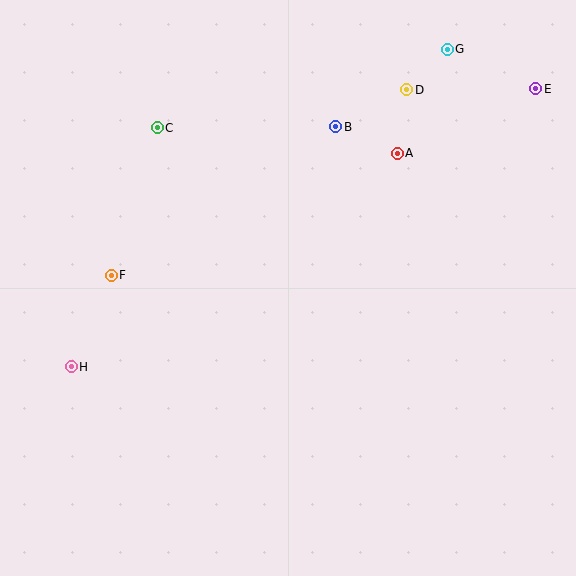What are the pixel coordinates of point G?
Point G is at (447, 49).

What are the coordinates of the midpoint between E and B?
The midpoint between E and B is at (436, 108).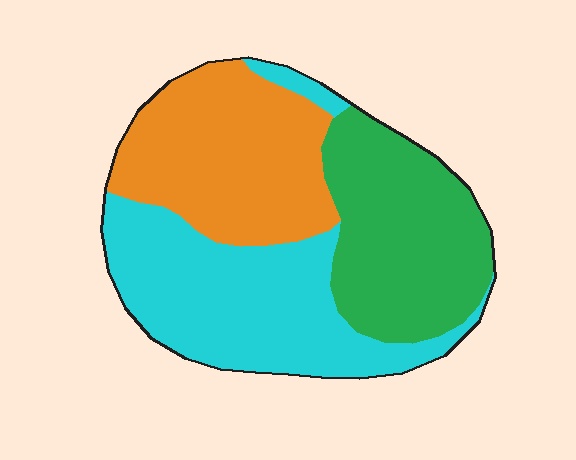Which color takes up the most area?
Cyan, at roughly 40%.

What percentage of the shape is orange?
Orange covers about 30% of the shape.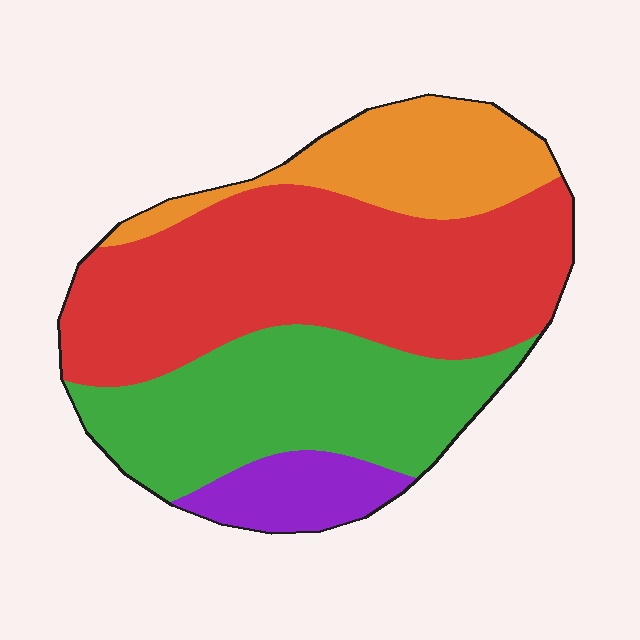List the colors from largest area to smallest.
From largest to smallest: red, green, orange, purple.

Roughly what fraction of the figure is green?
Green covers roughly 30% of the figure.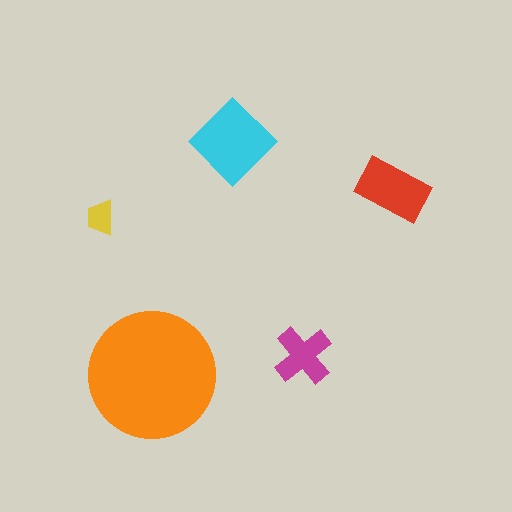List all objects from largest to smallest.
The orange circle, the cyan diamond, the red rectangle, the magenta cross, the yellow trapezoid.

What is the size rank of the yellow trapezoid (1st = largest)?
5th.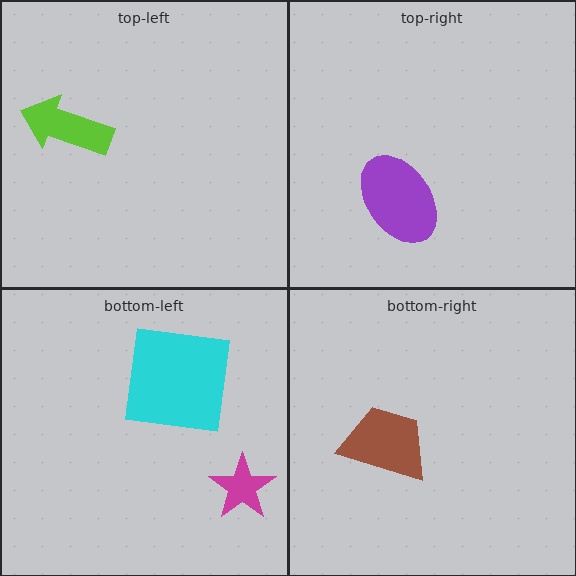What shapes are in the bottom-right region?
The brown trapezoid.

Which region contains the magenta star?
The bottom-left region.